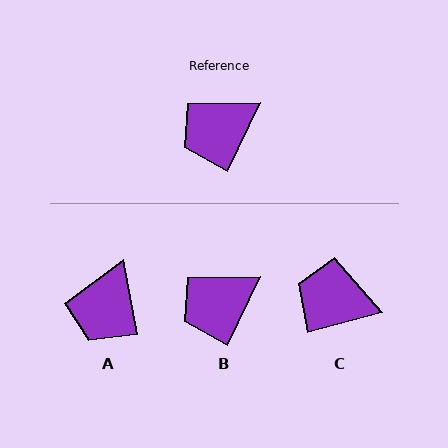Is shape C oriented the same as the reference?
No, it is off by about 50 degrees.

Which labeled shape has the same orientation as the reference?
B.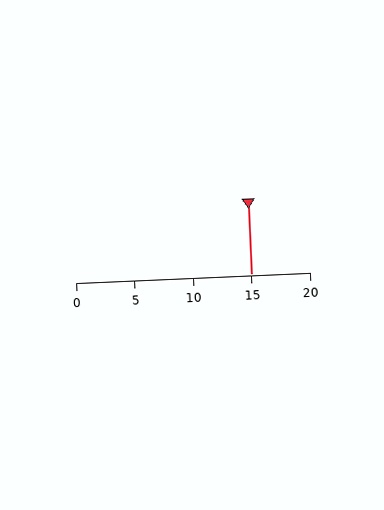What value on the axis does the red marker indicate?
The marker indicates approximately 15.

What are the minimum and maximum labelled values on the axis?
The axis runs from 0 to 20.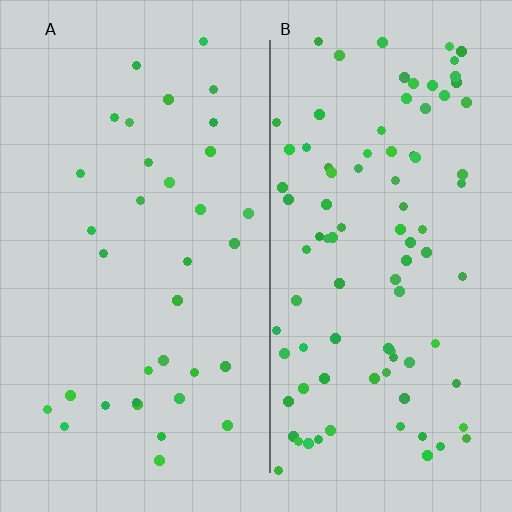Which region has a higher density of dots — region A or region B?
B (the right).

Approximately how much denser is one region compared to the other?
Approximately 2.7× — region B over region A.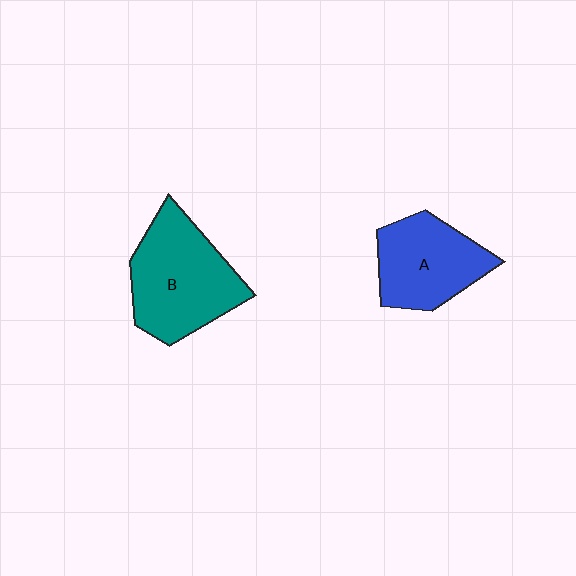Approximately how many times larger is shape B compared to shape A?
Approximately 1.3 times.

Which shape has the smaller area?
Shape A (blue).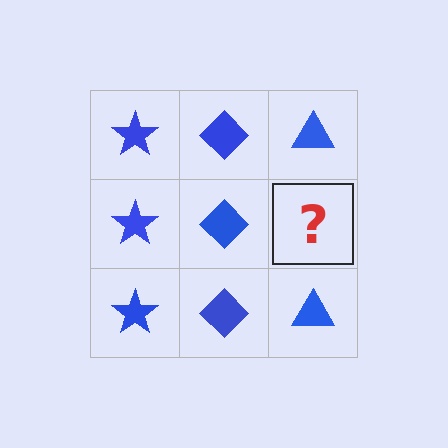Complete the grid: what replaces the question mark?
The question mark should be replaced with a blue triangle.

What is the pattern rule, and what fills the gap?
The rule is that each column has a consistent shape. The gap should be filled with a blue triangle.